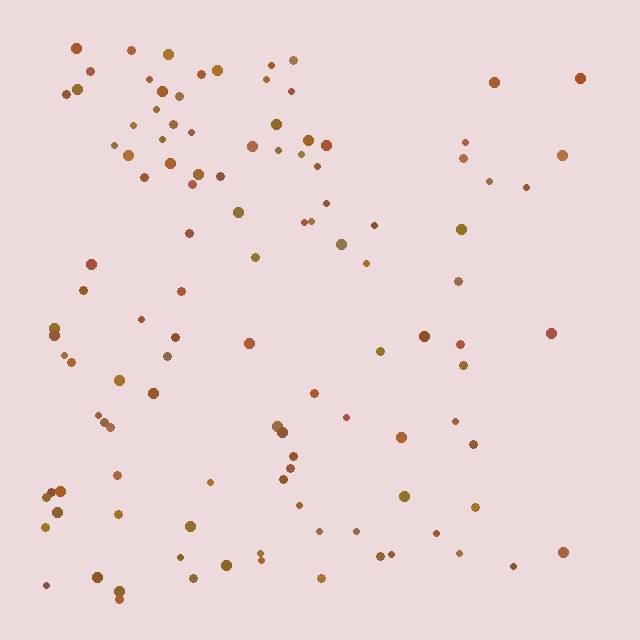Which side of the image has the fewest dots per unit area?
The right.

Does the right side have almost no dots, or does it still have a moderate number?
Still a moderate number, just noticeably fewer than the left.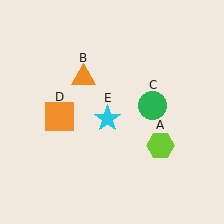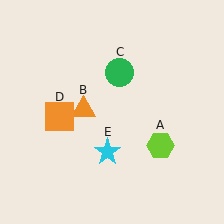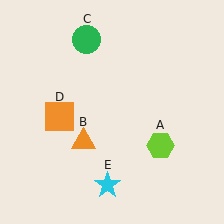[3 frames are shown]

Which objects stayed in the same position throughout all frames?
Lime hexagon (object A) and orange square (object D) remained stationary.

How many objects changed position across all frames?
3 objects changed position: orange triangle (object B), green circle (object C), cyan star (object E).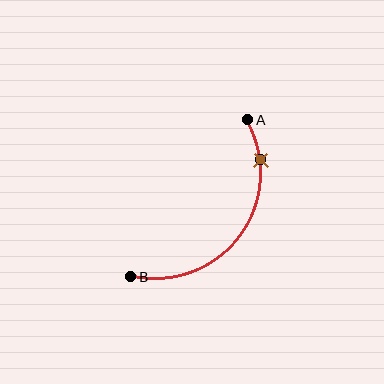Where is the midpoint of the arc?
The arc midpoint is the point on the curve farthest from the straight line joining A and B. It sits below and to the right of that line.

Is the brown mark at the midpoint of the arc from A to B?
No. The brown mark lies on the arc but is closer to endpoint A. The arc midpoint would be at the point on the curve equidistant along the arc from both A and B.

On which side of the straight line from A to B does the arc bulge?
The arc bulges below and to the right of the straight line connecting A and B.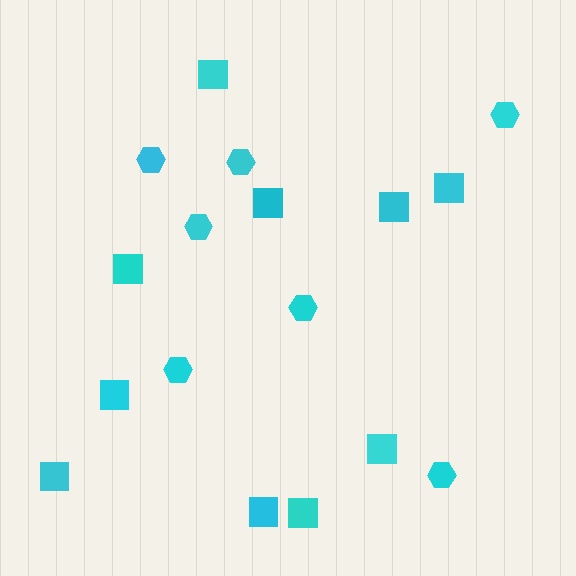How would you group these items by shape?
There are 2 groups: one group of squares (10) and one group of hexagons (7).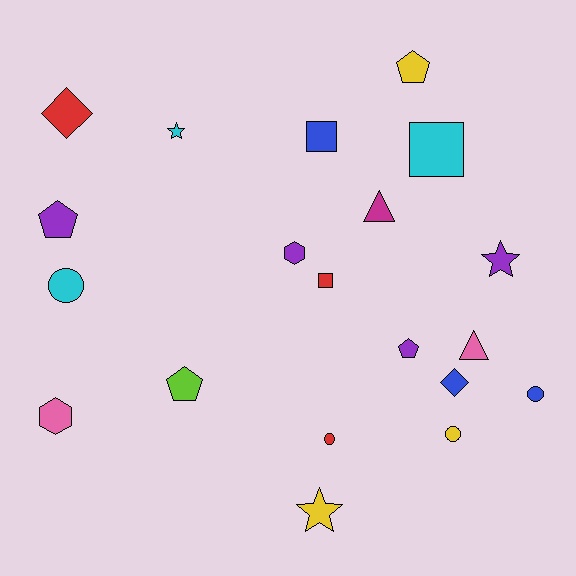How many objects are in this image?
There are 20 objects.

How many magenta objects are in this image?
There is 1 magenta object.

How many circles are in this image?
There are 4 circles.